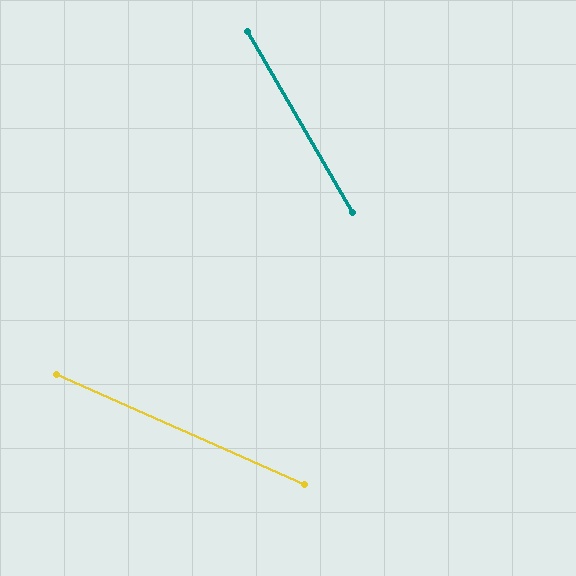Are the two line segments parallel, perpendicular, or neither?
Neither parallel nor perpendicular — they differ by about 36°.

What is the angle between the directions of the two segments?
Approximately 36 degrees.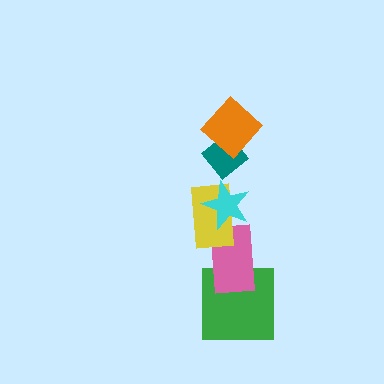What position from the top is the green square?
The green square is 6th from the top.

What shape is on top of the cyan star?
The teal diamond is on top of the cyan star.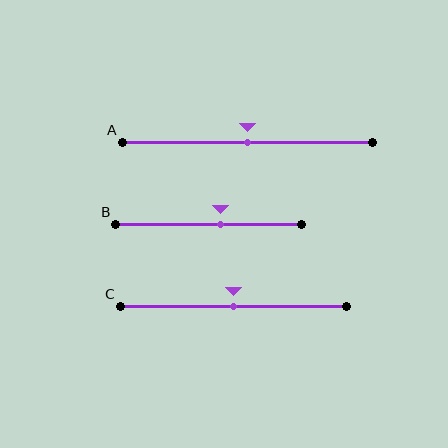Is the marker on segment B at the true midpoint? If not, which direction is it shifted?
No, the marker on segment B is shifted to the right by about 6% of the segment length.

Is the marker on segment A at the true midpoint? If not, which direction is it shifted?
Yes, the marker on segment A is at the true midpoint.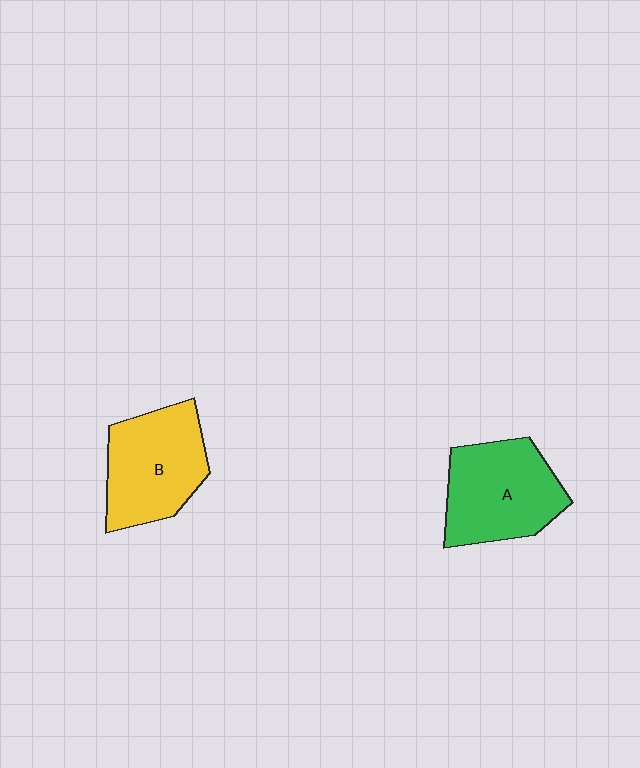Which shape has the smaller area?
Shape B (yellow).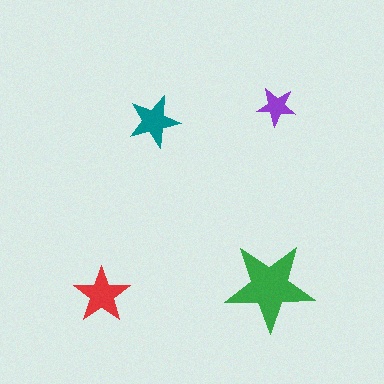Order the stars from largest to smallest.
the green one, the red one, the teal one, the purple one.